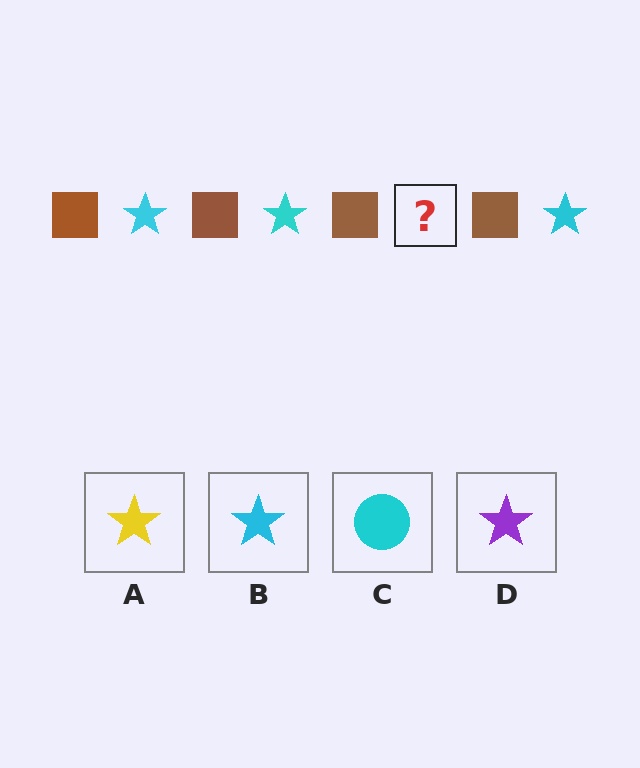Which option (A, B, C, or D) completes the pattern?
B.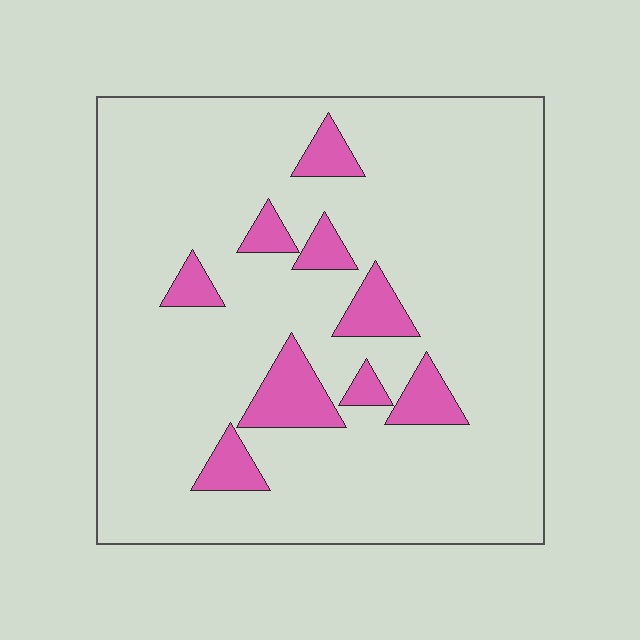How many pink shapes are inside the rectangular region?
9.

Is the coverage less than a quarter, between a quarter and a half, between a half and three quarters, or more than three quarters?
Less than a quarter.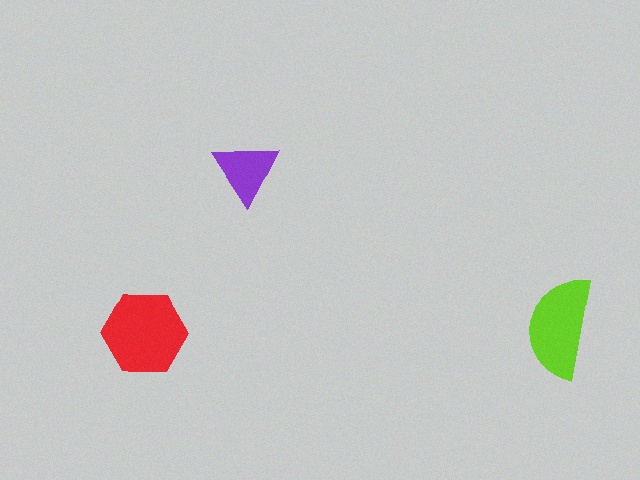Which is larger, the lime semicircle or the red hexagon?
The red hexagon.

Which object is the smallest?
The purple triangle.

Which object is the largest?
The red hexagon.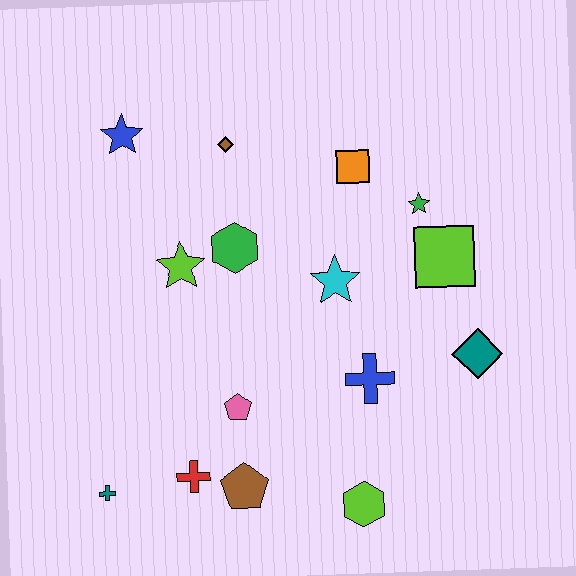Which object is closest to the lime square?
The green star is closest to the lime square.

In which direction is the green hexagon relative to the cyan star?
The green hexagon is to the left of the cyan star.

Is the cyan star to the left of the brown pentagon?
No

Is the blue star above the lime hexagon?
Yes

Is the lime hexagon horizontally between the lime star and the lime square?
Yes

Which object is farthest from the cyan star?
The teal cross is farthest from the cyan star.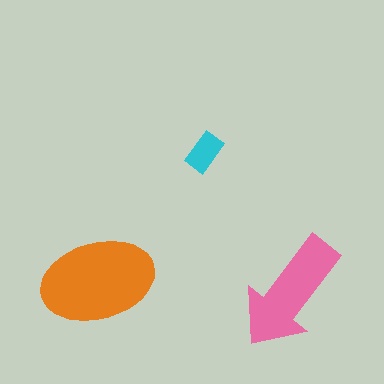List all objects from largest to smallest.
The orange ellipse, the pink arrow, the cyan rectangle.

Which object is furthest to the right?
The pink arrow is rightmost.